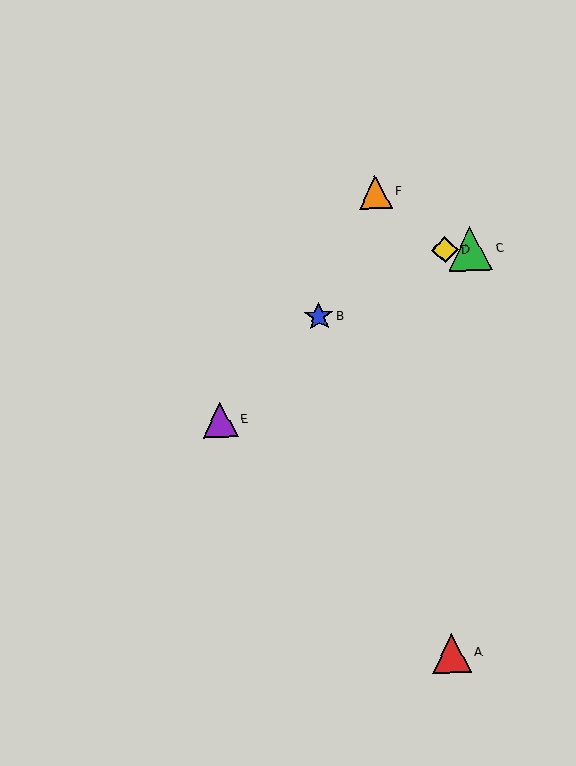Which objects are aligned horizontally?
Objects C, D are aligned horizontally.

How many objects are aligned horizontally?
2 objects (C, D) are aligned horizontally.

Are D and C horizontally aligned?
Yes, both are at y≈250.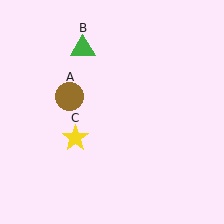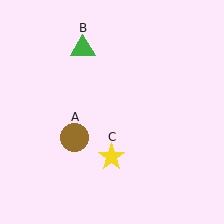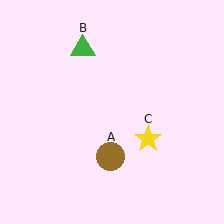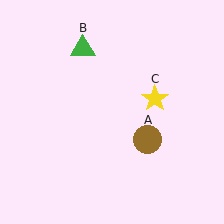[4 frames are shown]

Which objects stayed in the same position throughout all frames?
Green triangle (object B) remained stationary.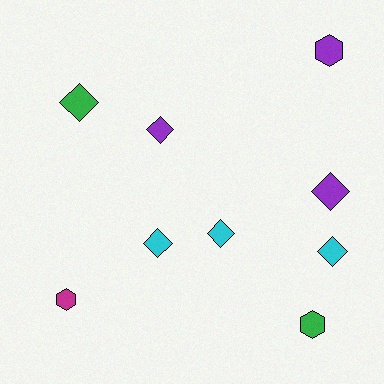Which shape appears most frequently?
Diamond, with 6 objects.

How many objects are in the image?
There are 9 objects.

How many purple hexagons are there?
There is 1 purple hexagon.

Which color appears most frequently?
Cyan, with 3 objects.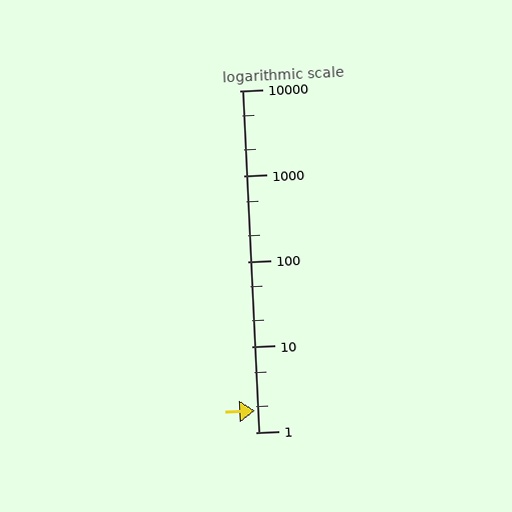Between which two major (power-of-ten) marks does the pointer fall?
The pointer is between 1 and 10.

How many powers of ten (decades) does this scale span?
The scale spans 4 decades, from 1 to 10000.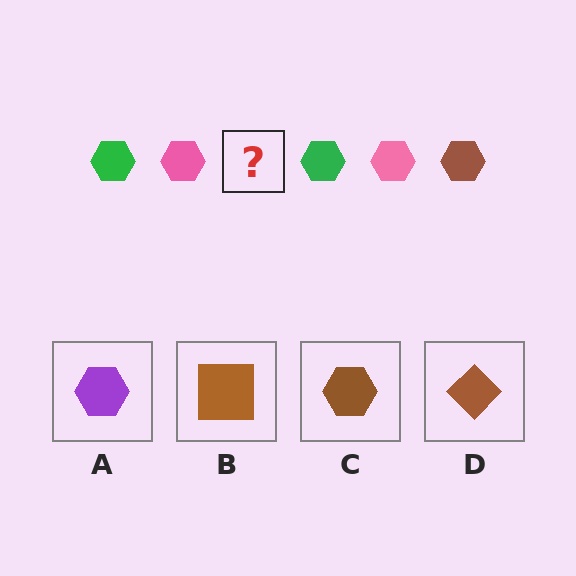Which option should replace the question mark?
Option C.